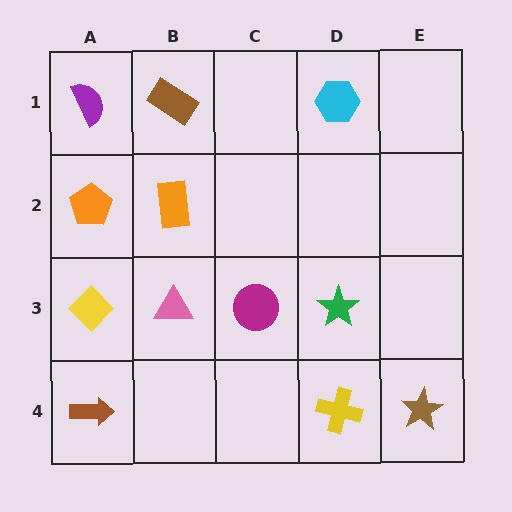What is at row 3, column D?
A green star.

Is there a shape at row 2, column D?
No, that cell is empty.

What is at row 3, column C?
A magenta circle.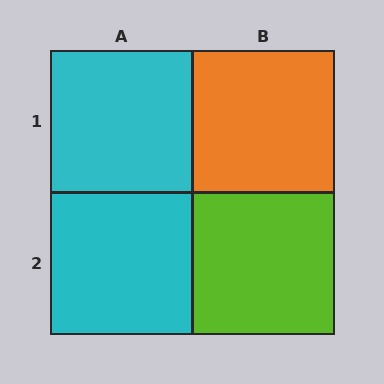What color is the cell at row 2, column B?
Lime.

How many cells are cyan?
2 cells are cyan.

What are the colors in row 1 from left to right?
Cyan, orange.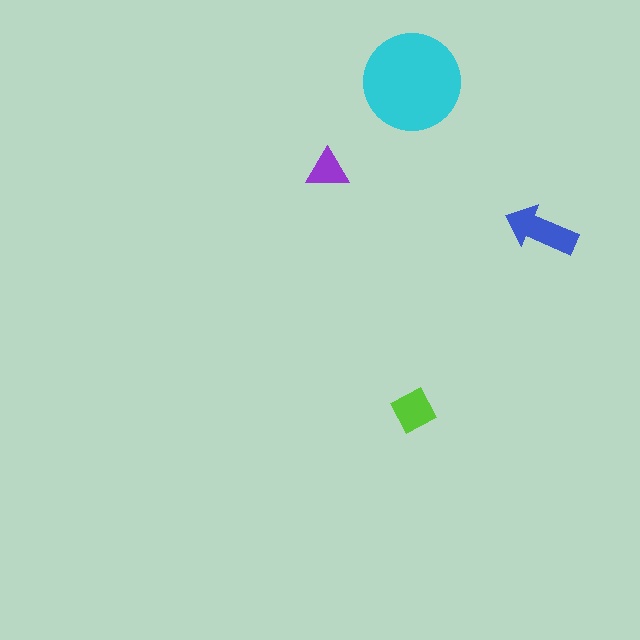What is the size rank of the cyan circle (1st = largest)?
1st.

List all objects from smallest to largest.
The purple triangle, the lime diamond, the blue arrow, the cyan circle.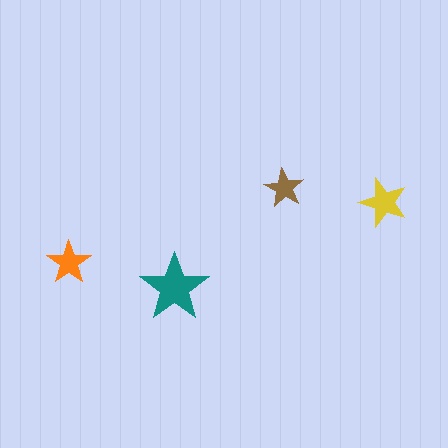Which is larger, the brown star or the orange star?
The orange one.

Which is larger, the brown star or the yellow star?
The yellow one.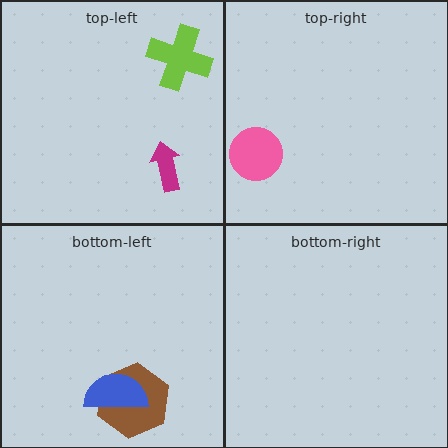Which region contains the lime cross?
The top-left region.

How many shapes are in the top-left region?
2.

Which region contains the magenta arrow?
The top-left region.